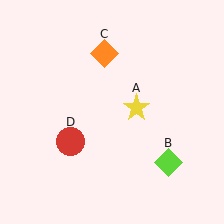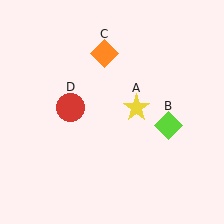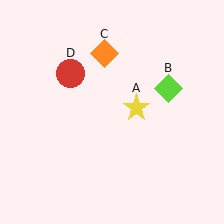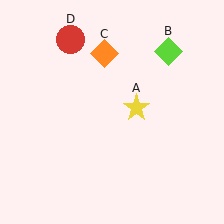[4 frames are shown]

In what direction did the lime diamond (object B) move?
The lime diamond (object B) moved up.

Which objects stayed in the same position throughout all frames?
Yellow star (object A) and orange diamond (object C) remained stationary.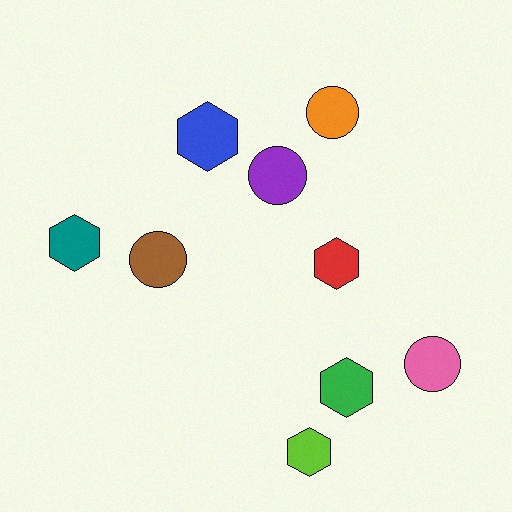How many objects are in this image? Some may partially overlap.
There are 9 objects.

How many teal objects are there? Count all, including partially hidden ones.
There is 1 teal object.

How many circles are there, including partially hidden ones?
There are 4 circles.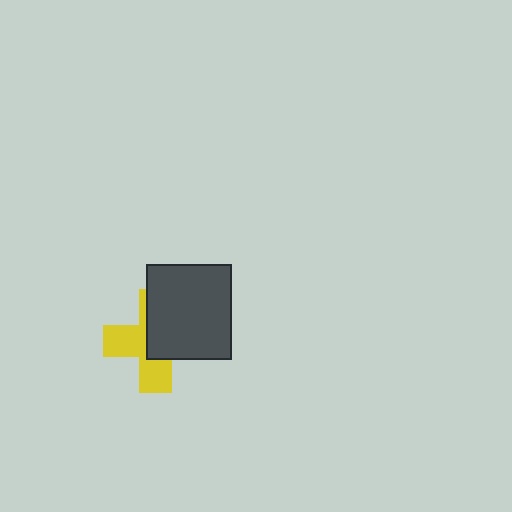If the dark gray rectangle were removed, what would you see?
You would see the complete yellow cross.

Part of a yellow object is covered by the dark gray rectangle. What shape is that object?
It is a cross.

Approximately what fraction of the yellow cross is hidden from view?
Roughly 53% of the yellow cross is hidden behind the dark gray rectangle.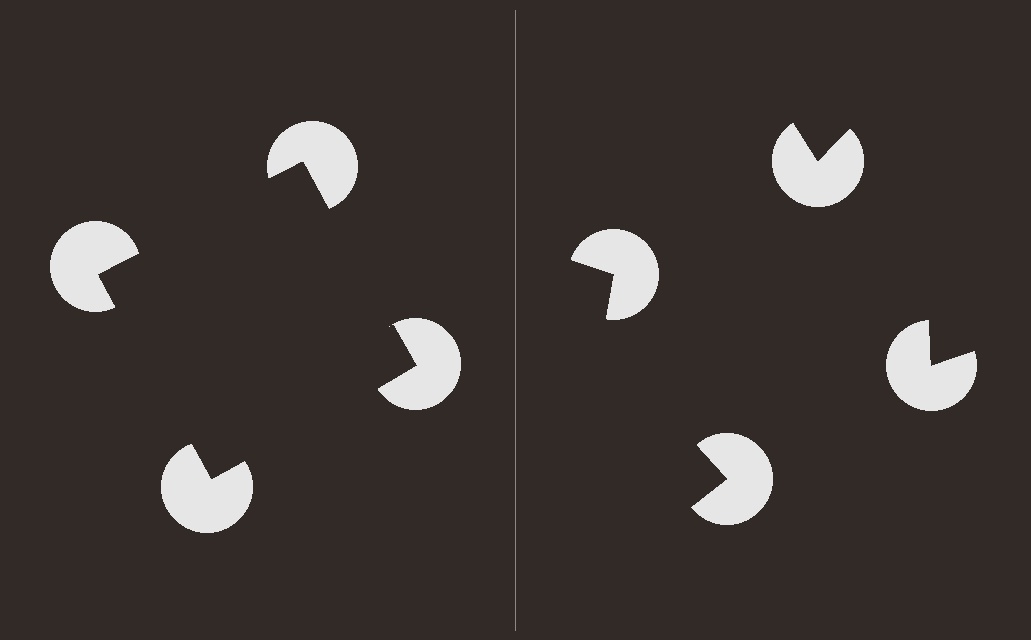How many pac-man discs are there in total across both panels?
8 — 4 on each side.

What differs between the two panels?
The pac-man discs are positioned identically on both sides; only the wedge orientations differ. On the left they align to a square; on the right they are misaligned.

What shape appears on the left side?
An illusory square.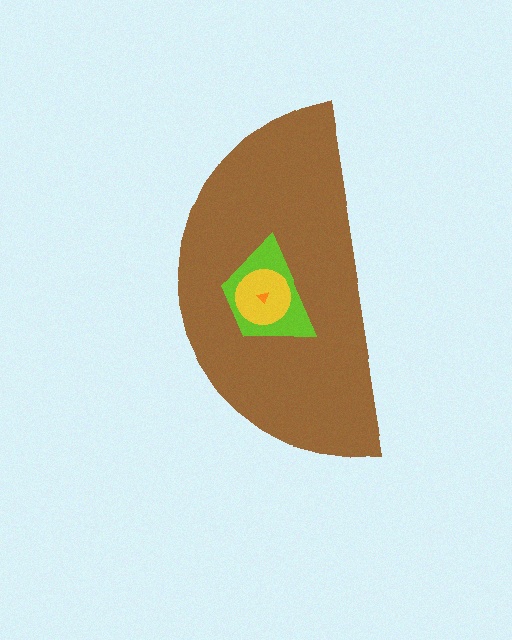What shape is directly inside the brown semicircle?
The lime trapezoid.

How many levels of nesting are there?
4.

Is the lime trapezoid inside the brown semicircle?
Yes.